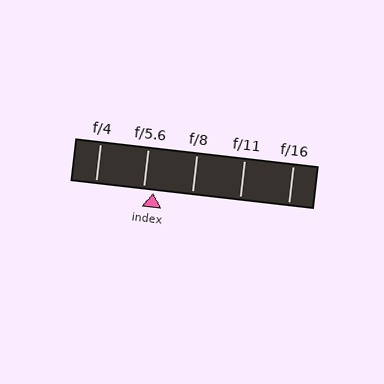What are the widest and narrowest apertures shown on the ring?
The widest aperture shown is f/4 and the narrowest is f/16.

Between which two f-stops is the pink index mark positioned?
The index mark is between f/5.6 and f/8.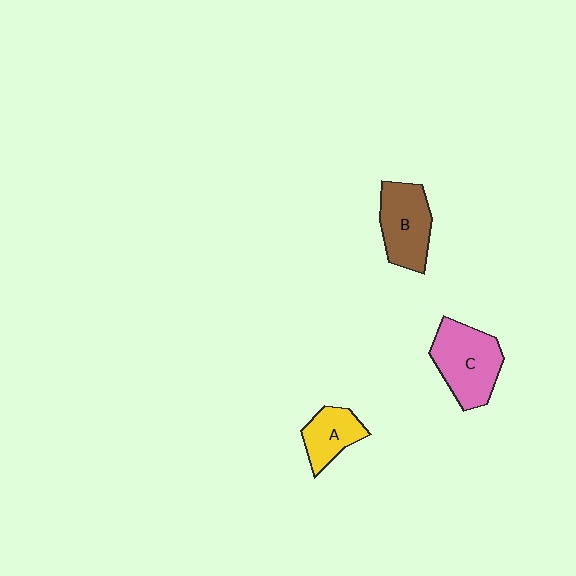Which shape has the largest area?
Shape C (pink).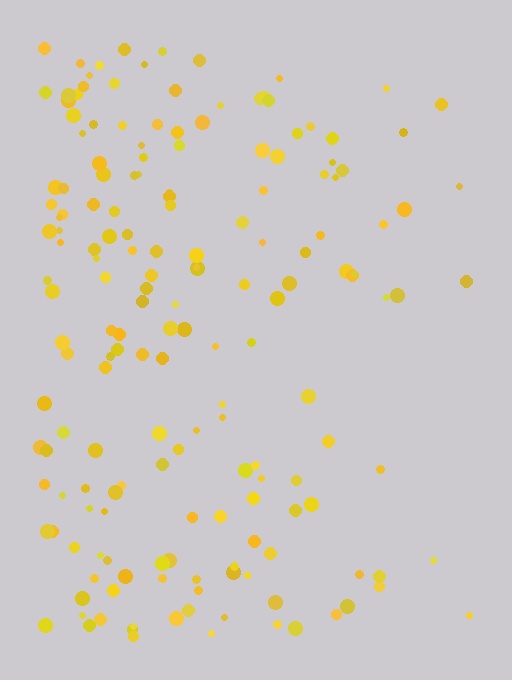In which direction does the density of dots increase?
From right to left, with the left side densest.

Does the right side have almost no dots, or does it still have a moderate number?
Still a moderate number, just noticeably fewer than the left.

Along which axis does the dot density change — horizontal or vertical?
Horizontal.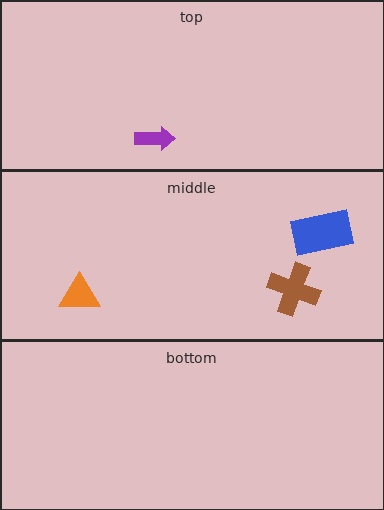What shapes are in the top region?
The purple arrow.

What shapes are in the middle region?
The orange triangle, the blue rectangle, the brown cross.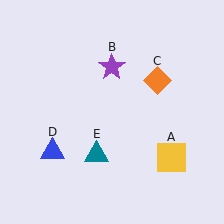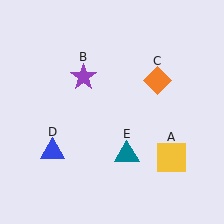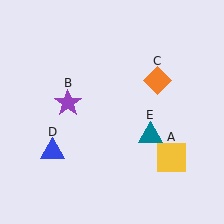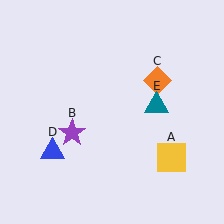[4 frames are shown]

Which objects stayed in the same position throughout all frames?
Yellow square (object A) and orange diamond (object C) and blue triangle (object D) remained stationary.